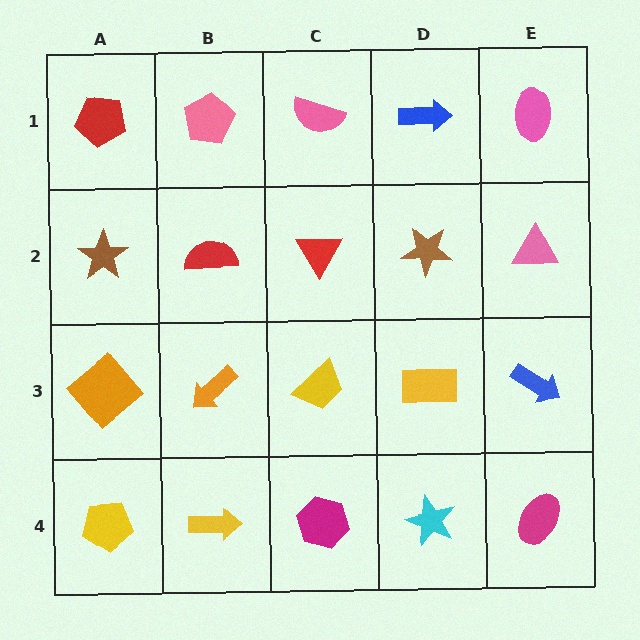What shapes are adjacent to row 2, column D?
A blue arrow (row 1, column D), a yellow rectangle (row 3, column D), a red triangle (row 2, column C), a pink triangle (row 2, column E).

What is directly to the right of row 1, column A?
A pink pentagon.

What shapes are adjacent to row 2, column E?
A pink ellipse (row 1, column E), a blue arrow (row 3, column E), a brown star (row 2, column D).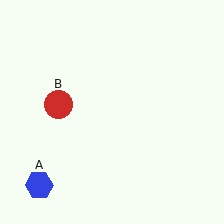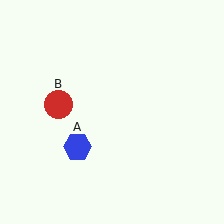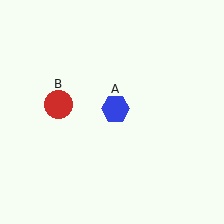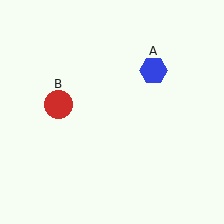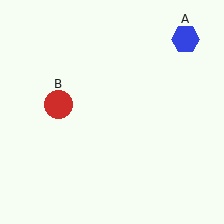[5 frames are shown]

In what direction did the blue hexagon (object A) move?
The blue hexagon (object A) moved up and to the right.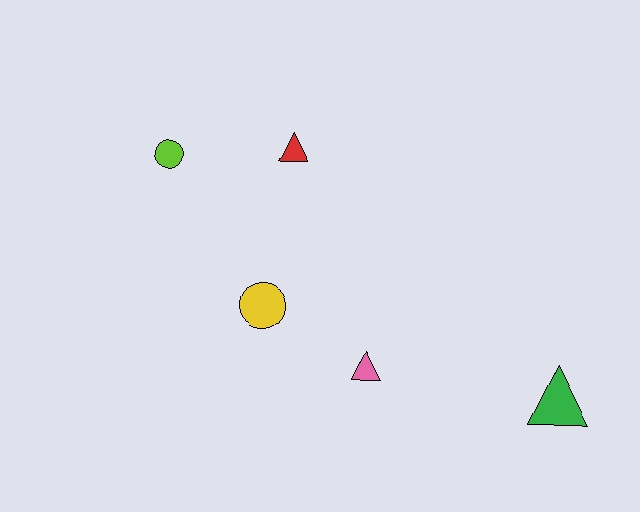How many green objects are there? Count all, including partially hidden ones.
There is 1 green object.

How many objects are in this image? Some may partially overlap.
There are 5 objects.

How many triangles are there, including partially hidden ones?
There are 3 triangles.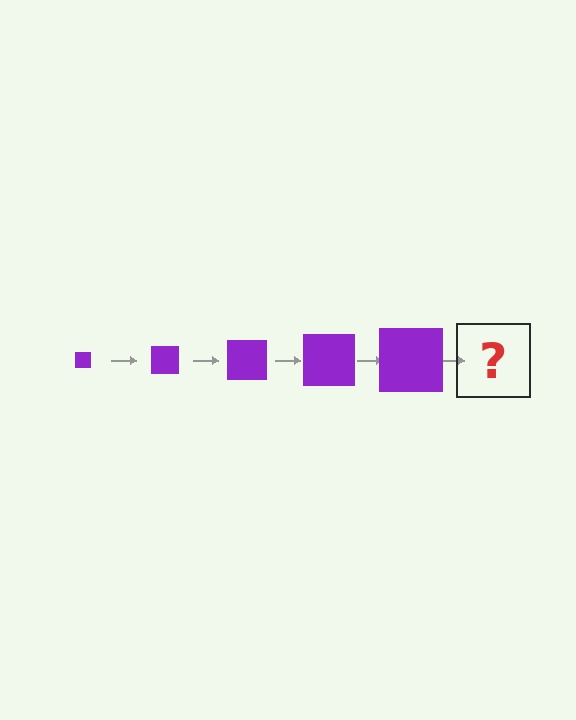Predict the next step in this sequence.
The next step is a purple square, larger than the previous one.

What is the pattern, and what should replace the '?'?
The pattern is that the square gets progressively larger each step. The '?' should be a purple square, larger than the previous one.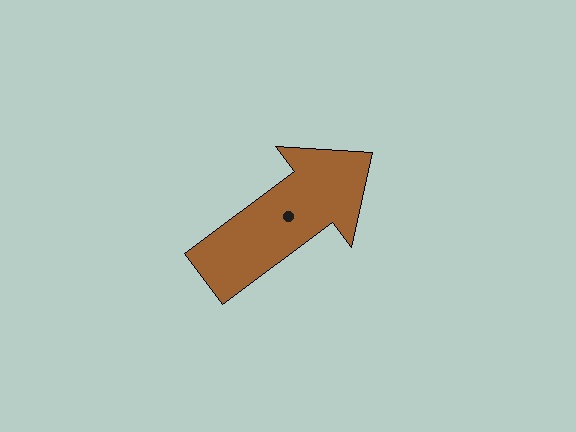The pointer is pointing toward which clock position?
Roughly 2 o'clock.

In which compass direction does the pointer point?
Northeast.